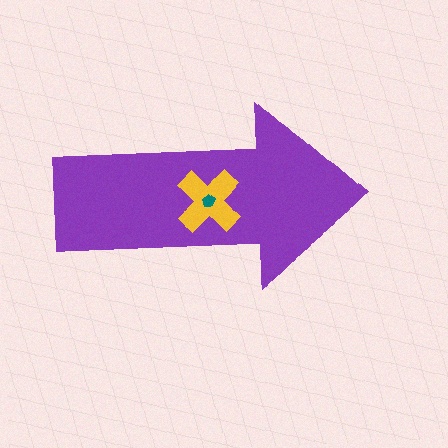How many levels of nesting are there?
3.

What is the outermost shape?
The purple arrow.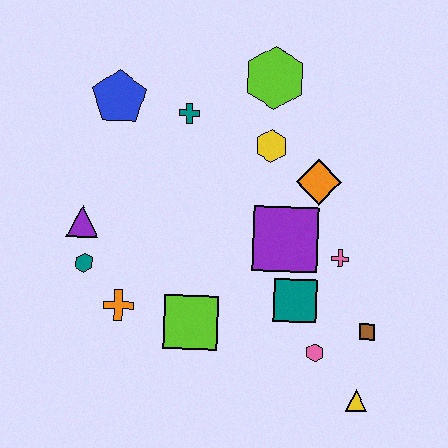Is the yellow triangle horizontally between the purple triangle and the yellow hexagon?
No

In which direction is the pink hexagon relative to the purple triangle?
The pink hexagon is to the right of the purple triangle.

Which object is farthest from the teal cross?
The yellow triangle is farthest from the teal cross.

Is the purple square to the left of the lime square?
No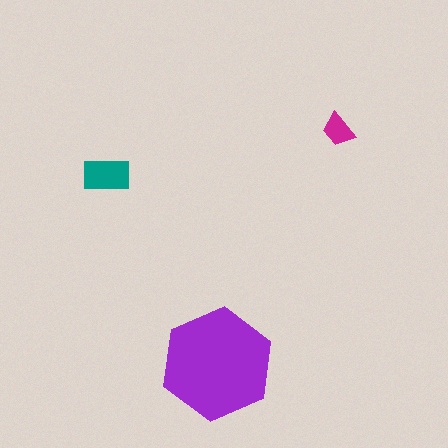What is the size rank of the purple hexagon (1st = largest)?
1st.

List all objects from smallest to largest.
The magenta trapezoid, the teal rectangle, the purple hexagon.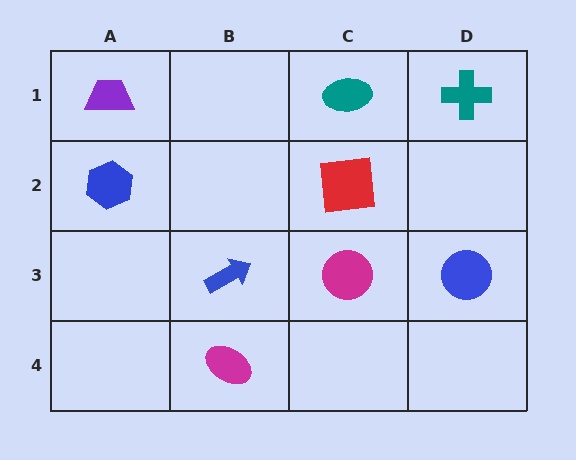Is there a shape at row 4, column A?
No, that cell is empty.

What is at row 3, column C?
A magenta circle.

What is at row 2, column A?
A blue hexagon.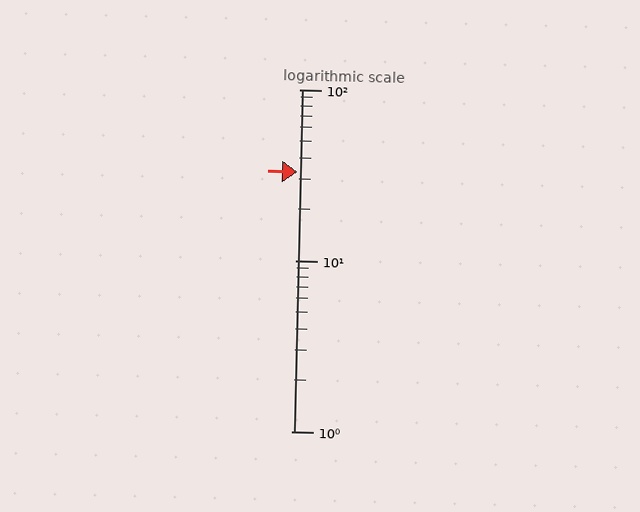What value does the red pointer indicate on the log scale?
The pointer indicates approximately 33.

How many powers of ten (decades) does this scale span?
The scale spans 2 decades, from 1 to 100.